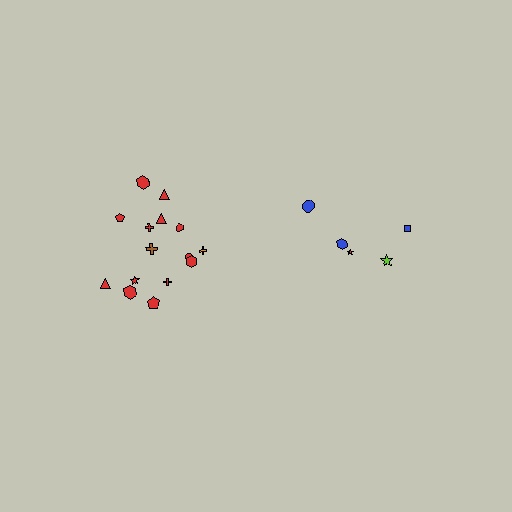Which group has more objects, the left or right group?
The left group.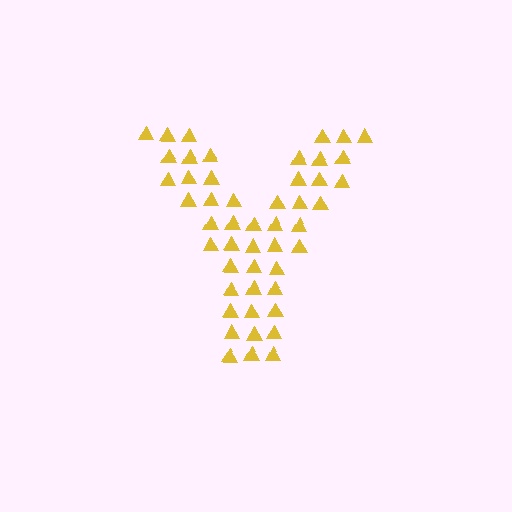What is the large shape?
The large shape is the letter Y.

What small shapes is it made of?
It is made of small triangles.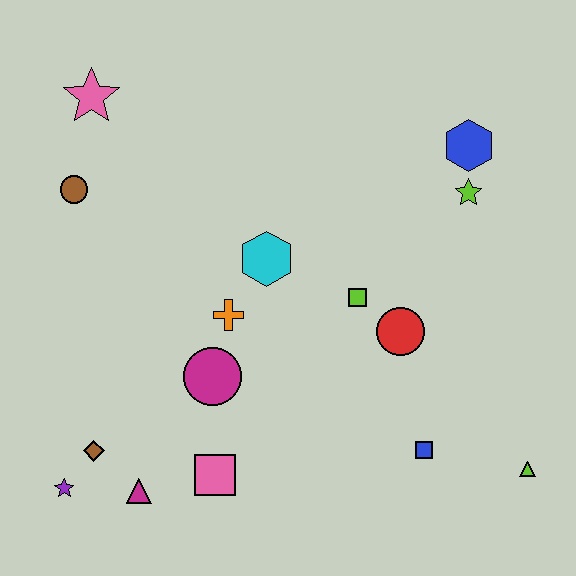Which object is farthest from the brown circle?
The lime triangle is farthest from the brown circle.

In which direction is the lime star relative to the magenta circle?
The lime star is to the right of the magenta circle.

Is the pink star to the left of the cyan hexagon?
Yes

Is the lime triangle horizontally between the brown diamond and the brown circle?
No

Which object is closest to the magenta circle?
The orange cross is closest to the magenta circle.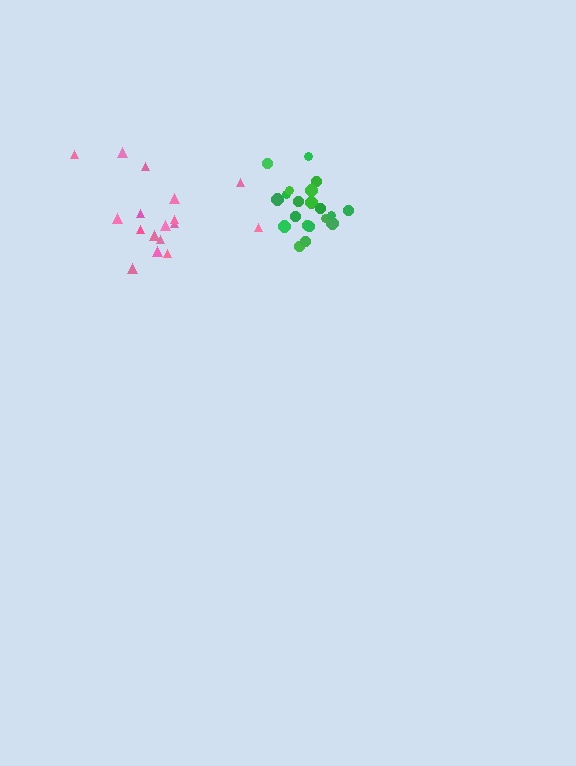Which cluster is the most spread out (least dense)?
Pink.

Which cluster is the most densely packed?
Green.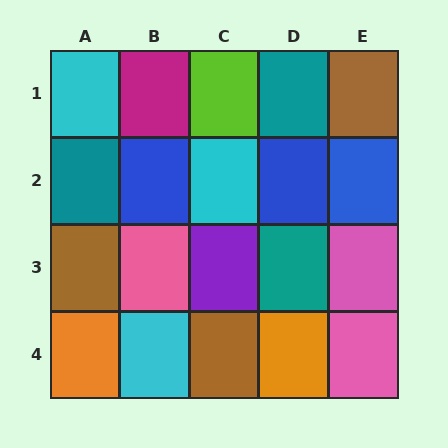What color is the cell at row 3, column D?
Teal.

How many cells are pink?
3 cells are pink.